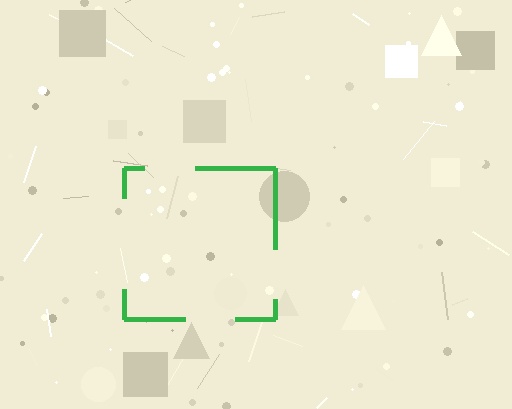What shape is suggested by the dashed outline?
The dashed outline suggests a square.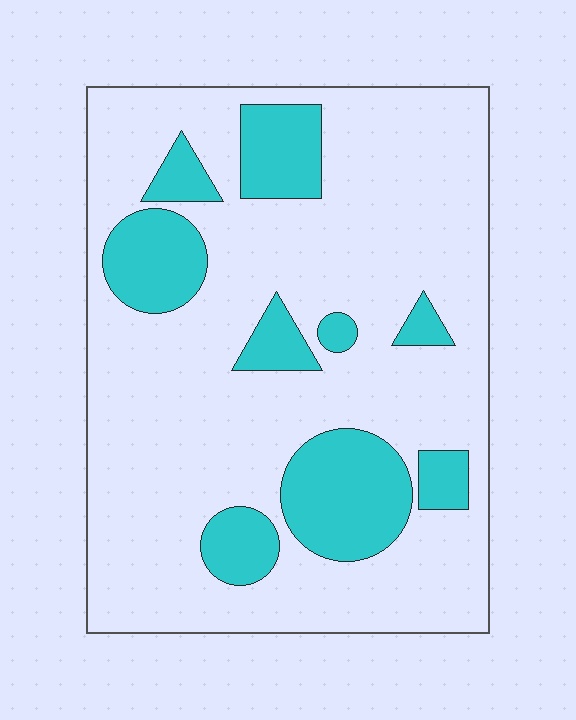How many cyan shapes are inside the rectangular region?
9.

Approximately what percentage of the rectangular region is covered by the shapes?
Approximately 20%.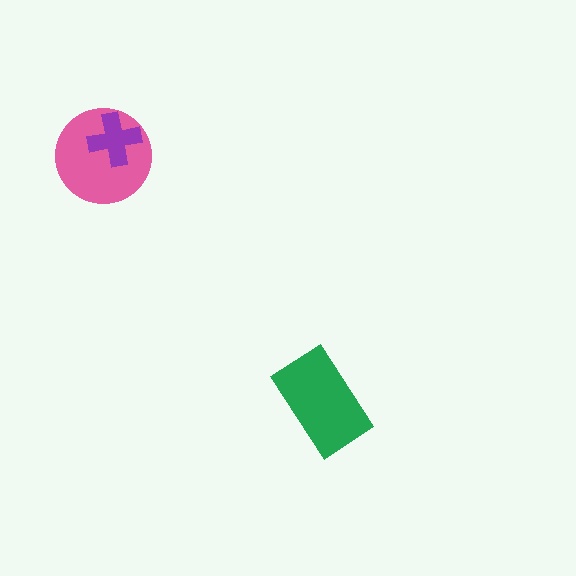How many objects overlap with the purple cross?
1 object overlaps with the purple cross.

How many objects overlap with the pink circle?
1 object overlaps with the pink circle.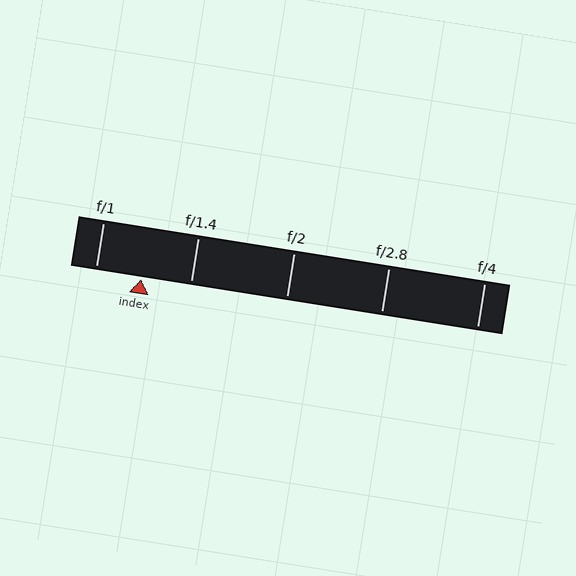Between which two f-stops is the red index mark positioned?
The index mark is between f/1 and f/1.4.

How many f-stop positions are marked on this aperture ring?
There are 5 f-stop positions marked.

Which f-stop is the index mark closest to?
The index mark is closest to f/1.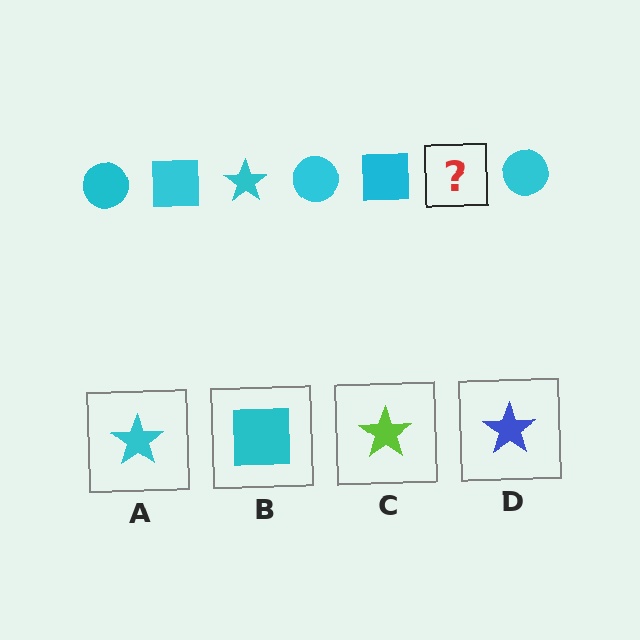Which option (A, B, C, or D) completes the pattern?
A.